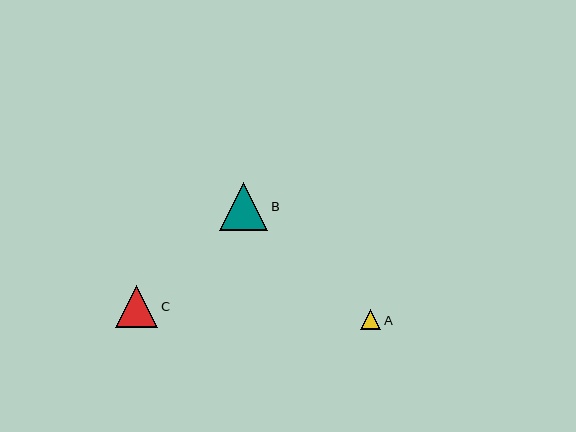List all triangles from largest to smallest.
From largest to smallest: B, C, A.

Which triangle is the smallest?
Triangle A is the smallest with a size of approximately 20 pixels.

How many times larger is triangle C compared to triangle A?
Triangle C is approximately 2.1 times the size of triangle A.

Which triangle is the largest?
Triangle B is the largest with a size of approximately 48 pixels.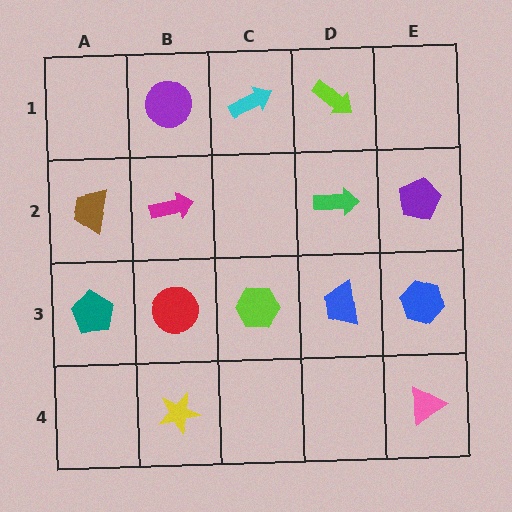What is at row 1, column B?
A purple circle.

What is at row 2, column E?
A purple pentagon.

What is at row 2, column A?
A brown trapezoid.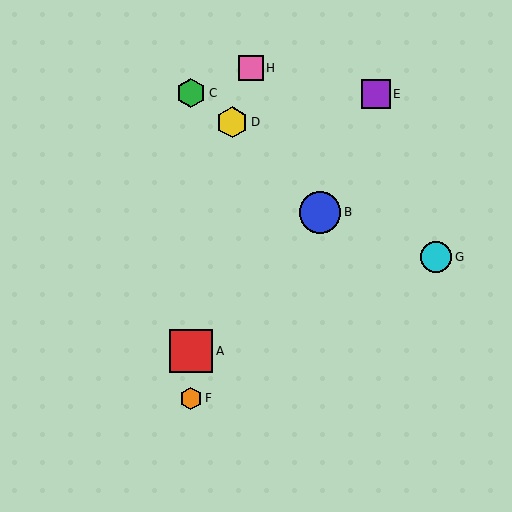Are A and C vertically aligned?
Yes, both are at x≈191.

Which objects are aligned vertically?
Objects A, C, F are aligned vertically.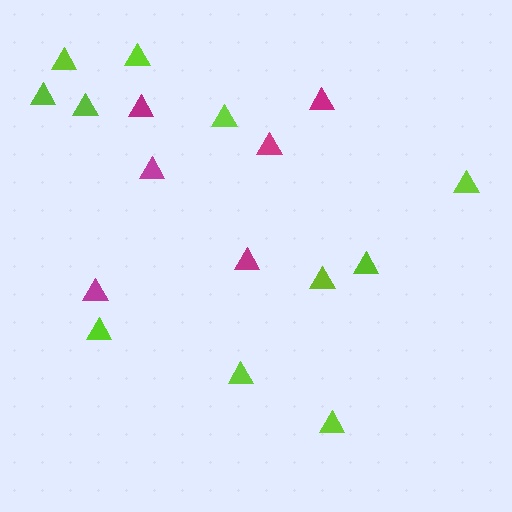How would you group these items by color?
There are 2 groups: one group of magenta triangles (6) and one group of lime triangles (11).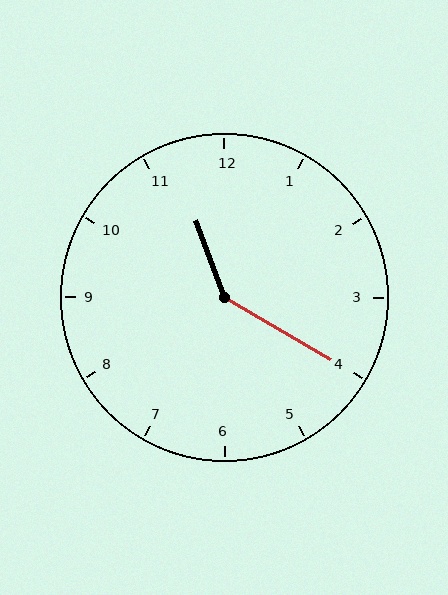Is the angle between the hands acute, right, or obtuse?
It is obtuse.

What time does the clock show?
11:20.